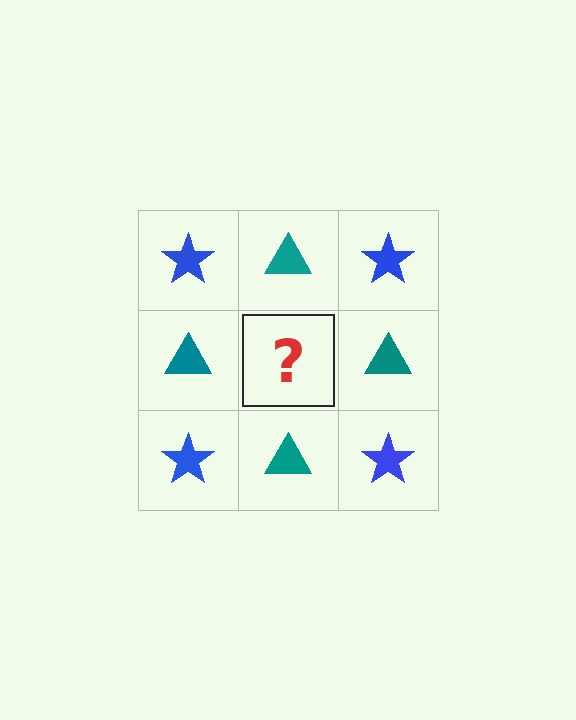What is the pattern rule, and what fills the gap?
The rule is that it alternates blue star and teal triangle in a checkerboard pattern. The gap should be filled with a blue star.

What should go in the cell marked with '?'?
The missing cell should contain a blue star.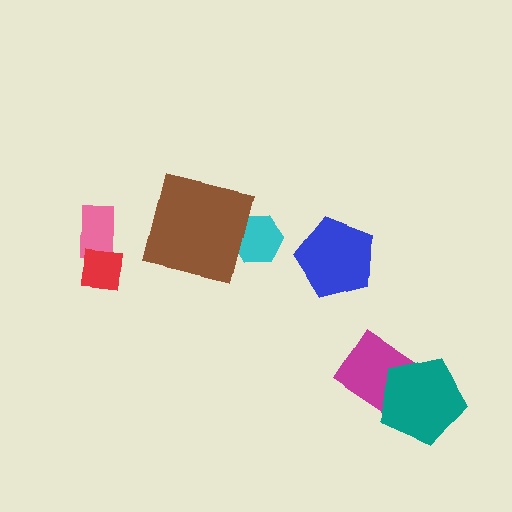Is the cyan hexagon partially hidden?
Yes, it is partially covered by another shape.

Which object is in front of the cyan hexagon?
The brown square is in front of the cyan hexagon.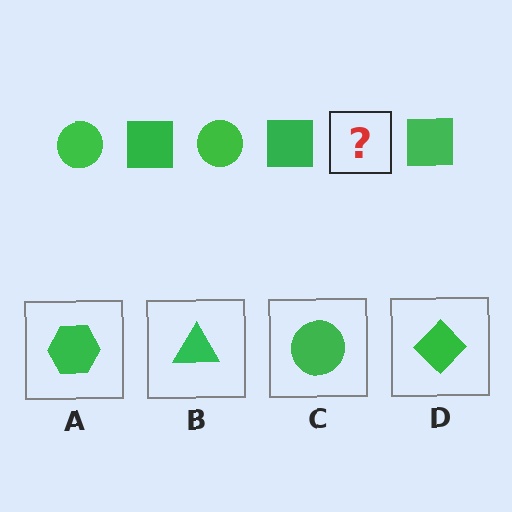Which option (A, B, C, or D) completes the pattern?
C.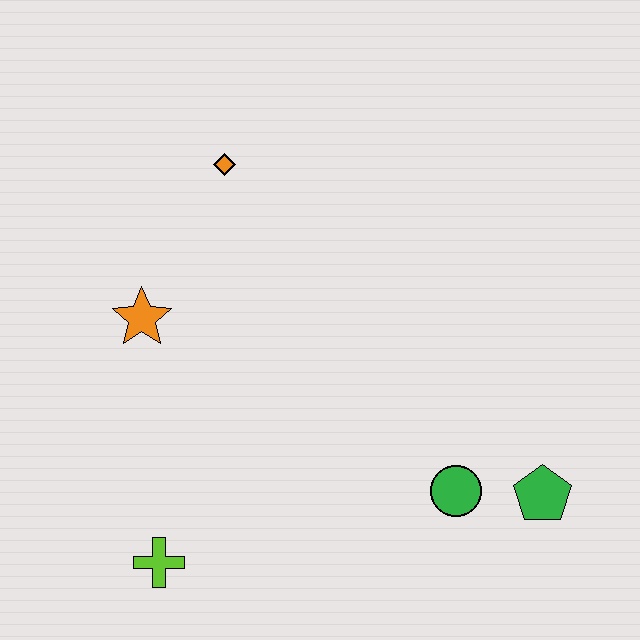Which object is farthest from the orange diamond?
The green pentagon is farthest from the orange diamond.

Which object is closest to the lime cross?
The orange star is closest to the lime cross.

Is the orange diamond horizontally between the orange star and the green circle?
Yes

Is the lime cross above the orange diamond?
No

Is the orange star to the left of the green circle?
Yes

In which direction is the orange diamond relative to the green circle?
The orange diamond is above the green circle.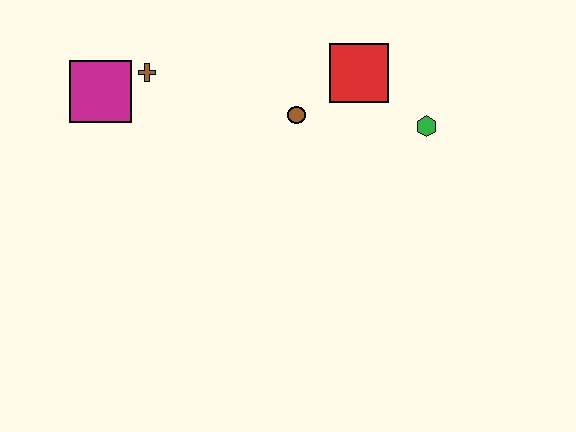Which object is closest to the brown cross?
The magenta square is closest to the brown cross.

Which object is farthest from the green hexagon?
The magenta square is farthest from the green hexagon.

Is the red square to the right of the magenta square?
Yes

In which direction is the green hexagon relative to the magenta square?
The green hexagon is to the right of the magenta square.